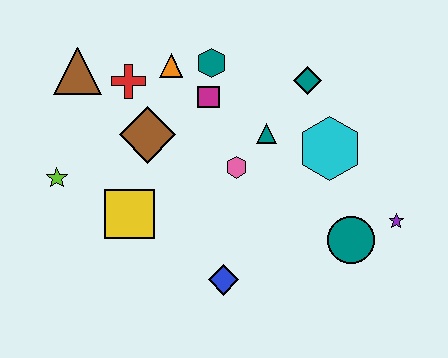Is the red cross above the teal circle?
Yes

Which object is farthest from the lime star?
The purple star is farthest from the lime star.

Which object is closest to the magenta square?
The teal hexagon is closest to the magenta square.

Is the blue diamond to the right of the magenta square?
Yes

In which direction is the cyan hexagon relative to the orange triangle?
The cyan hexagon is to the right of the orange triangle.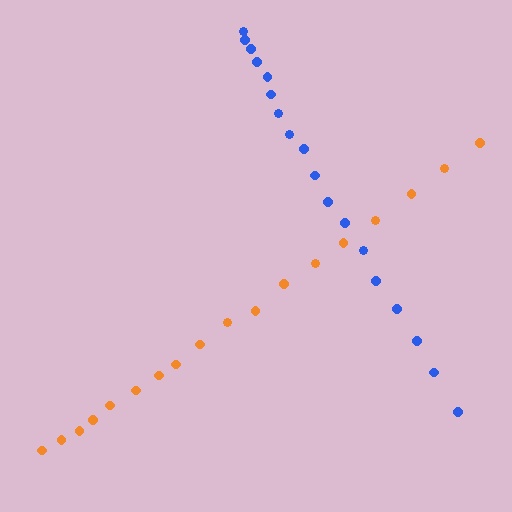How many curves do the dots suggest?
There are 2 distinct paths.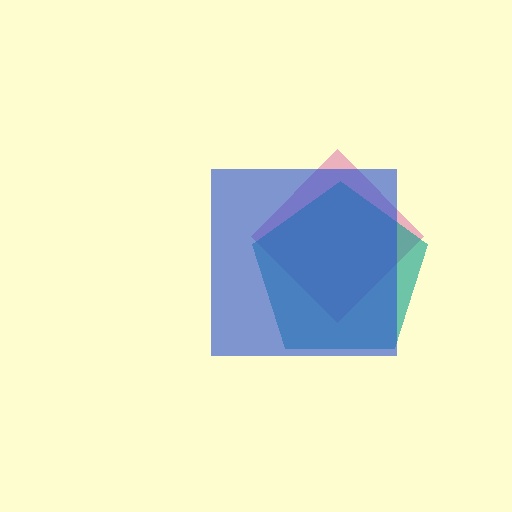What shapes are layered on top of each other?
The layered shapes are: a pink diamond, a teal pentagon, a blue square.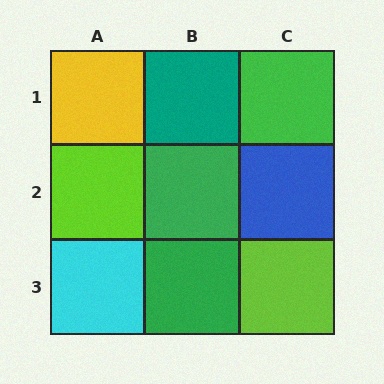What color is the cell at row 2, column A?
Lime.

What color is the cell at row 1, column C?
Green.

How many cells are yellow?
1 cell is yellow.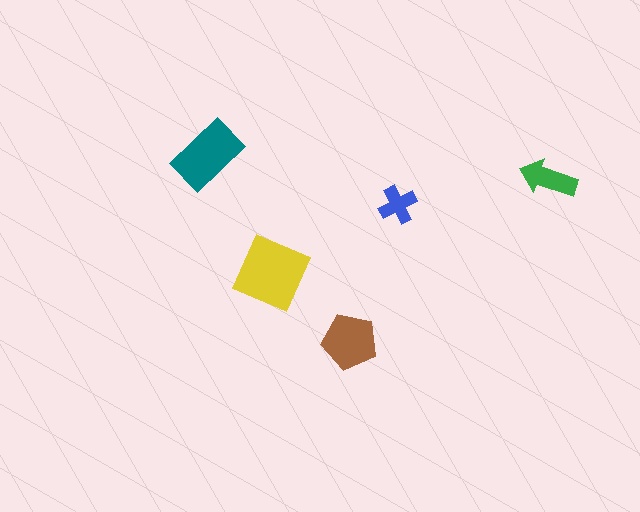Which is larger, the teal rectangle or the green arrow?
The teal rectangle.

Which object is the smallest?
The blue cross.